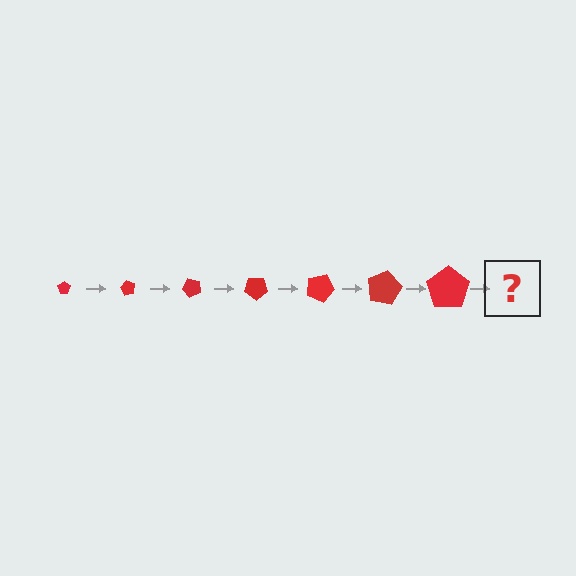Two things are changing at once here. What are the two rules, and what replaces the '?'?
The two rules are that the pentagon grows larger each step and it rotates 60 degrees each step. The '?' should be a pentagon, larger than the previous one and rotated 420 degrees from the start.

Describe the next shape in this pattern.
It should be a pentagon, larger than the previous one and rotated 420 degrees from the start.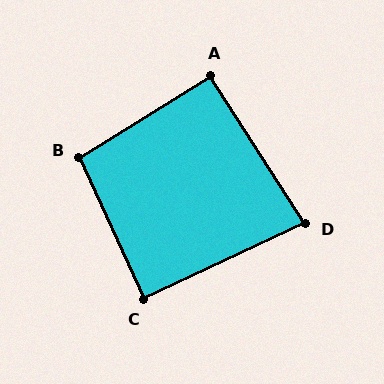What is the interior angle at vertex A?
Approximately 91 degrees (approximately right).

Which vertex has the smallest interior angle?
D, at approximately 82 degrees.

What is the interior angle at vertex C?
Approximately 89 degrees (approximately right).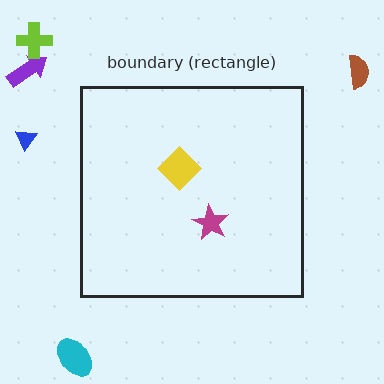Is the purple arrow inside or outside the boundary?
Outside.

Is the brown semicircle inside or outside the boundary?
Outside.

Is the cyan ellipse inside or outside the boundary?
Outside.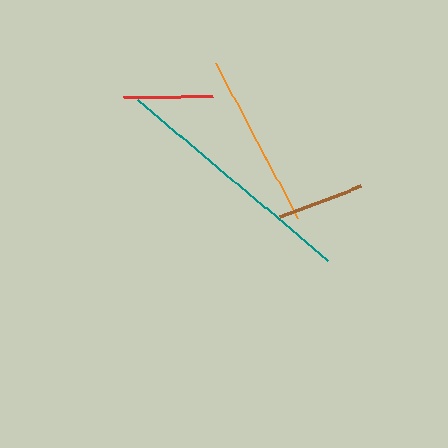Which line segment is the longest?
The teal line is the longest at approximately 250 pixels.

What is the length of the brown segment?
The brown segment is approximately 86 pixels long.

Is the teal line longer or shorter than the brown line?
The teal line is longer than the brown line.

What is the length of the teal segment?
The teal segment is approximately 250 pixels long.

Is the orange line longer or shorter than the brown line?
The orange line is longer than the brown line.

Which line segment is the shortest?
The brown line is the shortest at approximately 86 pixels.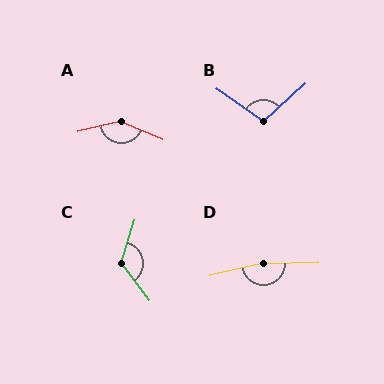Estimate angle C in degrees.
Approximately 125 degrees.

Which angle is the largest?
D, at approximately 169 degrees.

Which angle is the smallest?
B, at approximately 103 degrees.